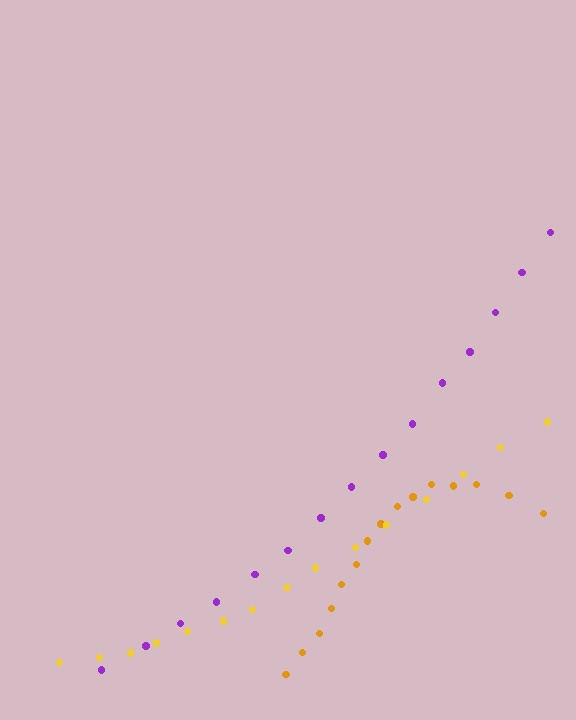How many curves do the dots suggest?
There are 3 distinct paths.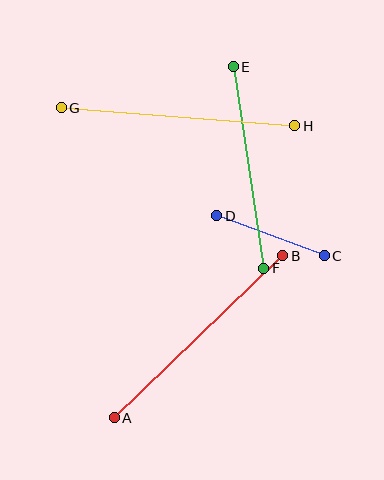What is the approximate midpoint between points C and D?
The midpoint is at approximately (270, 236) pixels.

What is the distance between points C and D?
The distance is approximately 115 pixels.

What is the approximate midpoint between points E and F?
The midpoint is at approximately (249, 168) pixels.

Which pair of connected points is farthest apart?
Points G and H are farthest apart.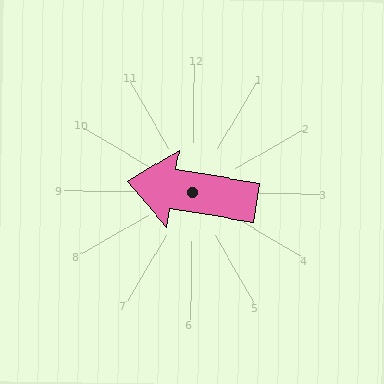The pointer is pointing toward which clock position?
Roughly 9 o'clock.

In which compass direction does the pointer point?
West.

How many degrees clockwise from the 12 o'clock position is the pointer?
Approximately 279 degrees.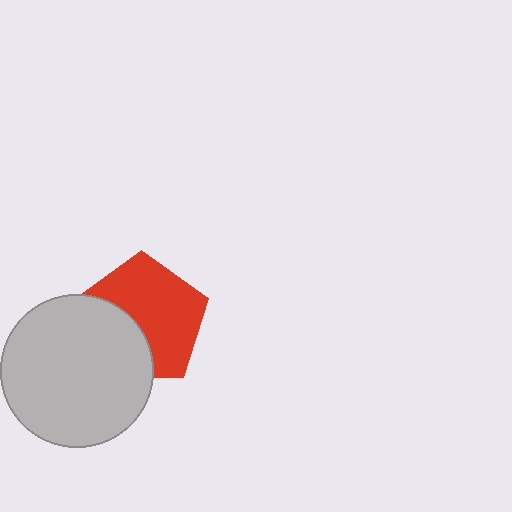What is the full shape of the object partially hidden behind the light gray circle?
The partially hidden object is a red pentagon.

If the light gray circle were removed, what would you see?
You would see the complete red pentagon.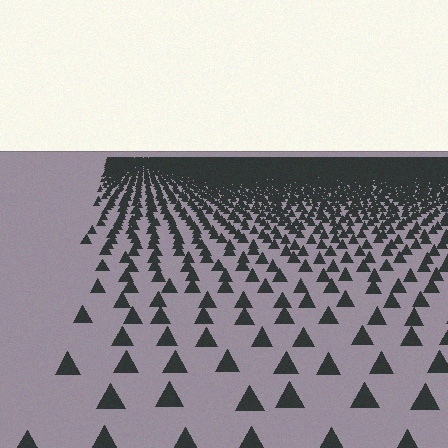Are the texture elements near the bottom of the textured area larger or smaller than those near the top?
Larger. Near the bottom, elements are closer to the viewer and appear at a bigger on-screen size.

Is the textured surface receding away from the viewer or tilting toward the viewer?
The surface is receding away from the viewer. Texture elements get smaller and denser toward the top.